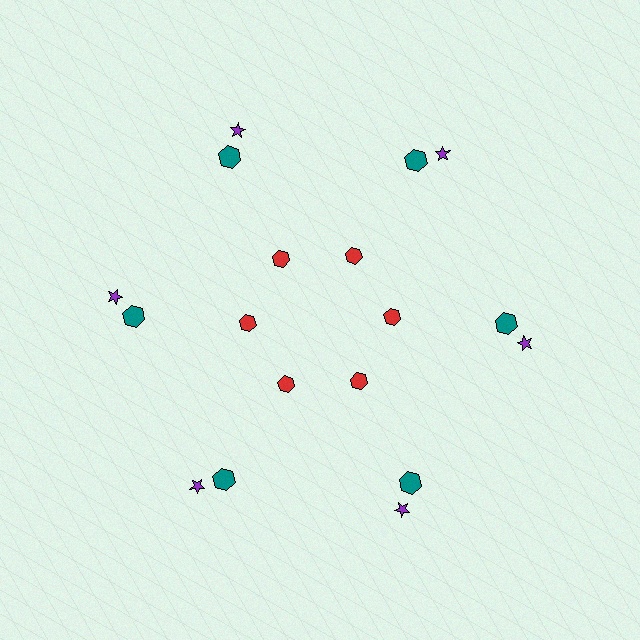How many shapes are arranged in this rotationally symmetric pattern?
There are 18 shapes, arranged in 6 groups of 3.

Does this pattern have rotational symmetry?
Yes, this pattern has 6-fold rotational symmetry. It looks the same after rotating 60 degrees around the center.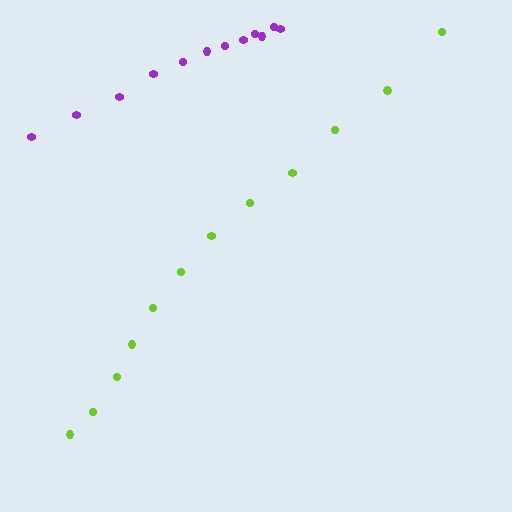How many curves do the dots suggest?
There are 2 distinct paths.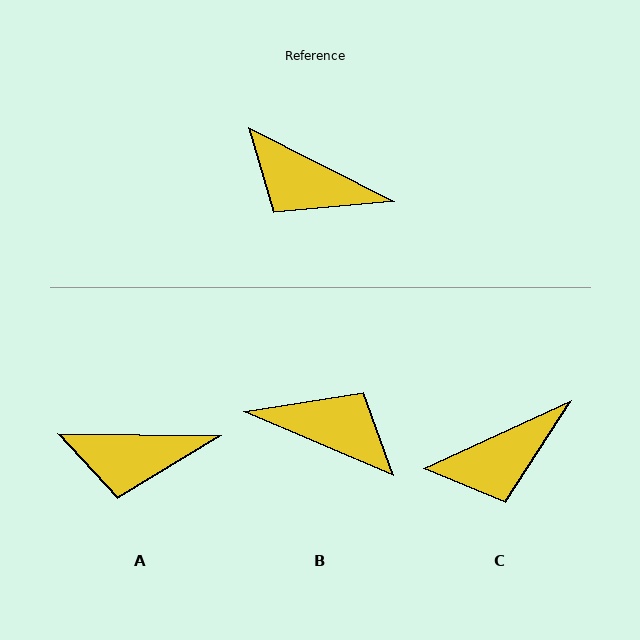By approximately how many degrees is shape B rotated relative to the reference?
Approximately 176 degrees clockwise.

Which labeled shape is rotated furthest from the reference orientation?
B, about 176 degrees away.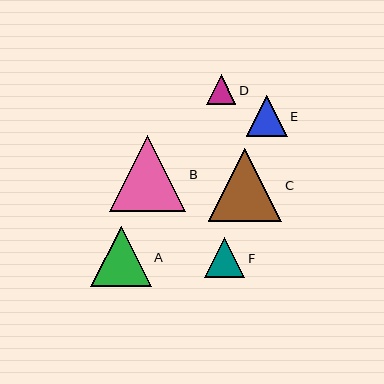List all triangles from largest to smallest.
From largest to smallest: B, C, A, E, F, D.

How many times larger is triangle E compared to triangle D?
Triangle E is approximately 1.4 times the size of triangle D.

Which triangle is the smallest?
Triangle D is the smallest with a size of approximately 29 pixels.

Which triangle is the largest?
Triangle B is the largest with a size of approximately 76 pixels.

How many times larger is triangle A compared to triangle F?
Triangle A is approximately 1.5 times the size of triangle F.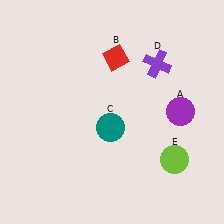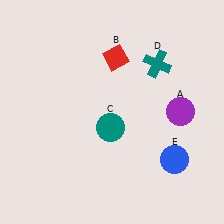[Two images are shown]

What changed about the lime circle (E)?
In Image 1, E is lime. In Image 2, it changed to blue.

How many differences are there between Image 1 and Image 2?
There are 2 differences between the two images.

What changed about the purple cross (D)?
In Image 1, D is purple. In Image 2, it changed to teal.